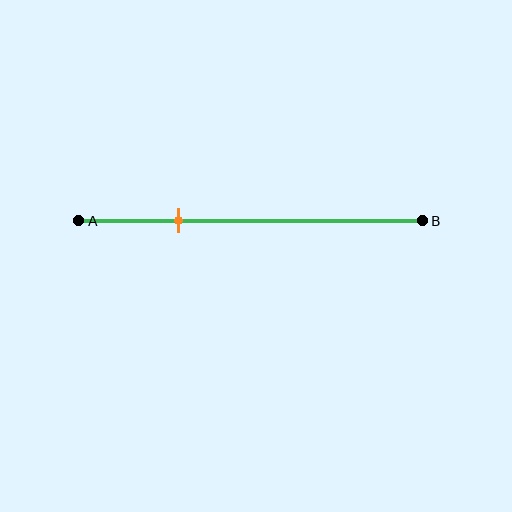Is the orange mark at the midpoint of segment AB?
No, the mark is at about 30% from A, not at the 50% midpoint.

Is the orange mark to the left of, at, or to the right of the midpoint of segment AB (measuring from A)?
The orange mark is to the left of the midpoint of segment AB.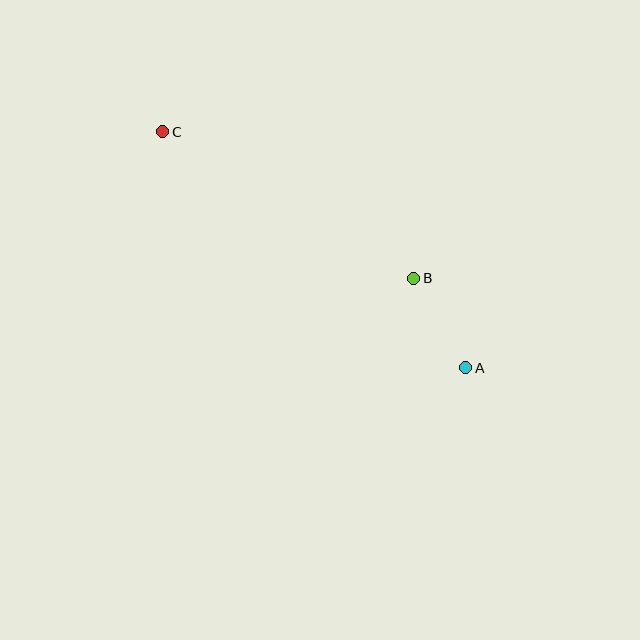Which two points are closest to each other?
Points A and B are closest to each other.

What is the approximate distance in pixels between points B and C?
The distance between B and C is approximately 291 pixels.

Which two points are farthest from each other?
Points A and C are farthest from each other.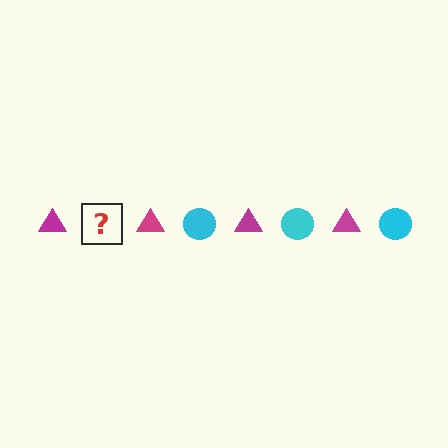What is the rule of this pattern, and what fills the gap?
The rule is that the pattern alternates between magenta triangle and cyan circle. The gap should be filled with a cyan circle.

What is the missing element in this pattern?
The missing element is a cyan circle.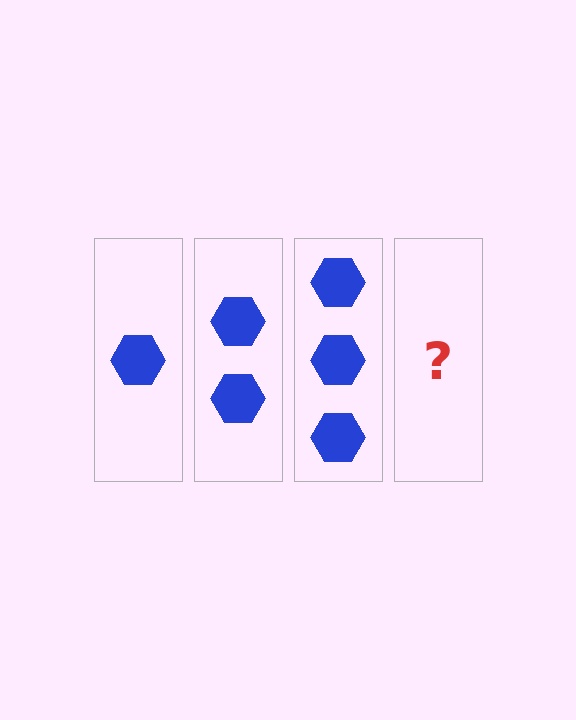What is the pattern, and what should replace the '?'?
The pattern is that each step adds one more hexagon. The '?' should be 4 hexagons.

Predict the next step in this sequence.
The next step is 4 hexagons.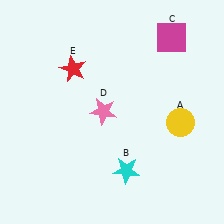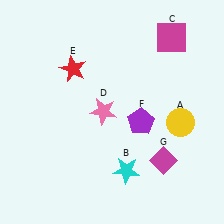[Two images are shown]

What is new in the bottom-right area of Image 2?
A purple pentagon (F) was added in the bottom-right area of Image 2.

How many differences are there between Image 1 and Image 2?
There are 2 differences between the two images.